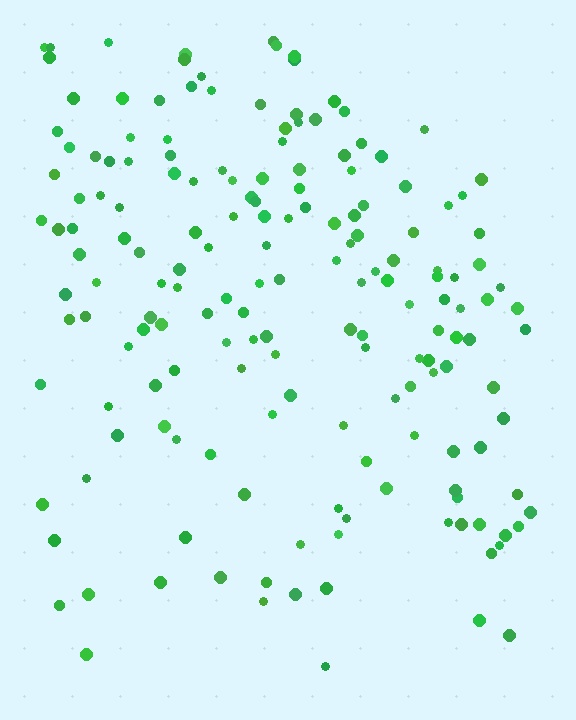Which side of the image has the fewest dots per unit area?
The bottom.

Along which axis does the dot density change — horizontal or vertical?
Vertical.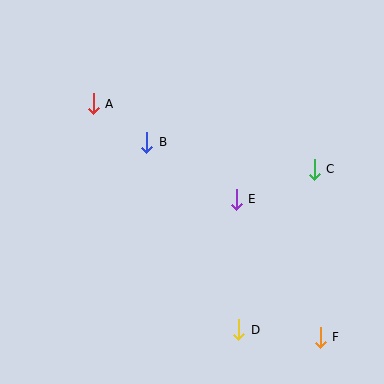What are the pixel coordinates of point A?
Point A is at (93, 104).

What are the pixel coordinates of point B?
Point B is at (147, 142).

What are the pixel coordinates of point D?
Point D is at (239, 330).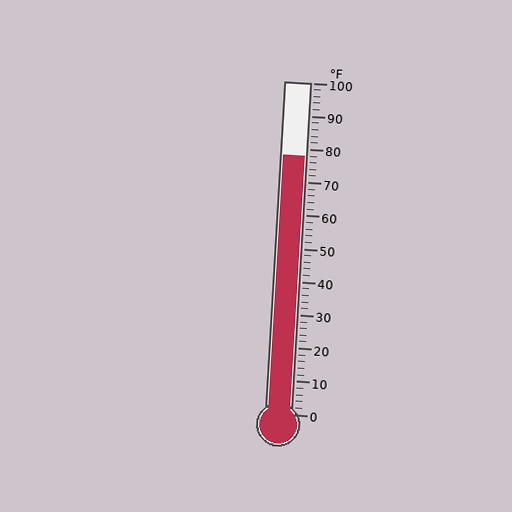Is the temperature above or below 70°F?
The temperature is above 70°F.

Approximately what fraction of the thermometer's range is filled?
The thermometer is filled to approximately 80% of its range.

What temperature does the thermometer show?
The thermometer shows approximately 78°F.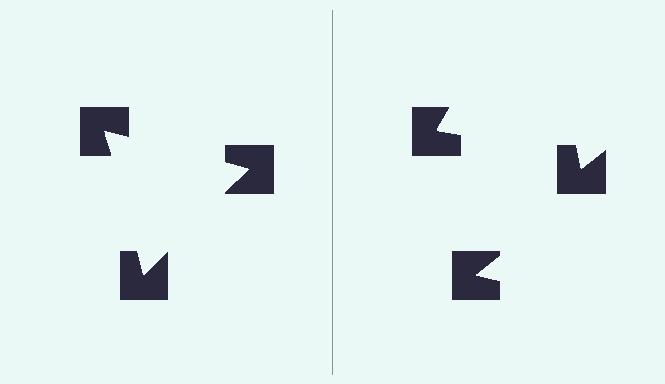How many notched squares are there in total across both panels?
6 — 3 on each side.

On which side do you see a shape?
An illusory triangle appears on the left side. On the right side the wedge cuts are rotated, so no coherent shape forms.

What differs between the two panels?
The notched squares are positioned identically on both sides; only the wedge orientations differ. On the left they align to a triangle; on the right they are misaligned.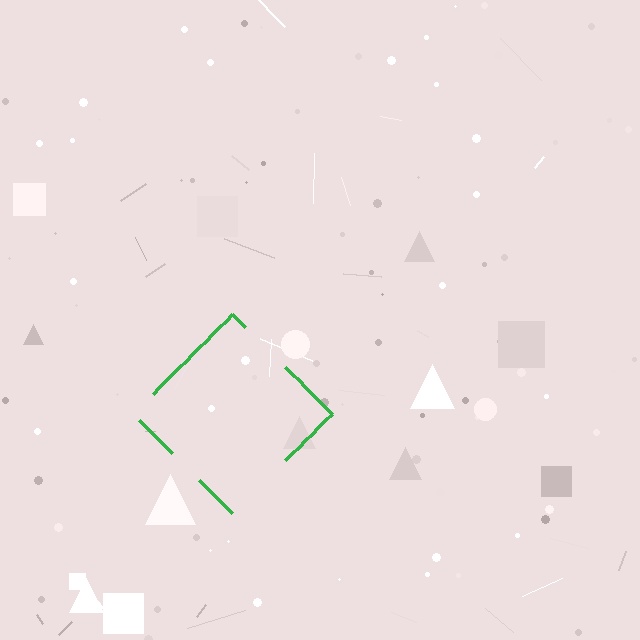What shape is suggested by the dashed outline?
The dashed outline suggests a diamond.